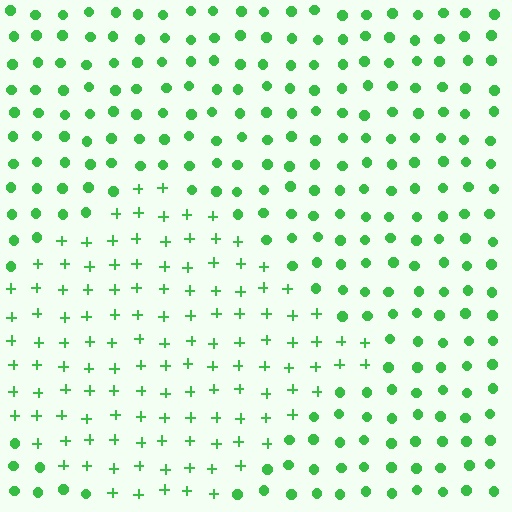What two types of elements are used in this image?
The image uses plus signs inside the diamond region and circles outside it.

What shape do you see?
I see a diamond.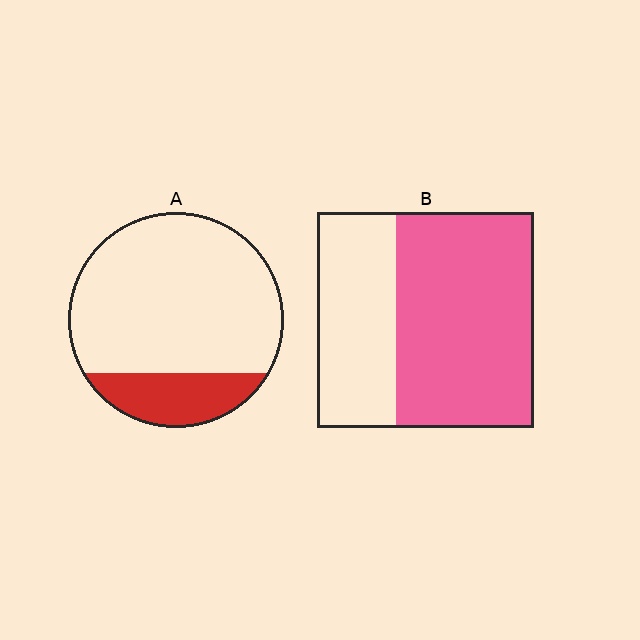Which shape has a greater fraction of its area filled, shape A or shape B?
Shape B.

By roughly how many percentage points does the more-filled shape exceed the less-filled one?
By roughly 45 percentage points (B over A).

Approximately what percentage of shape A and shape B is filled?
A is approximately 20% and B is approximately 65%.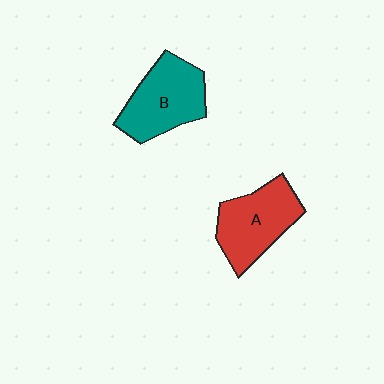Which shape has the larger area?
Shape B (teal).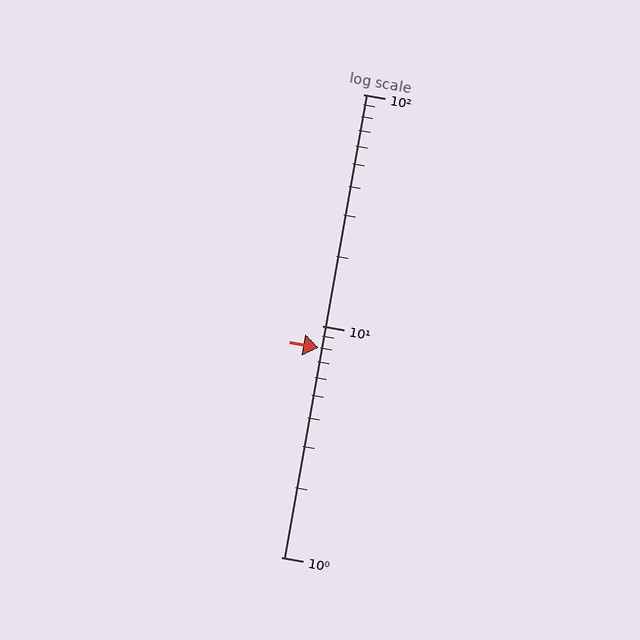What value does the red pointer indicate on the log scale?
The pointer indicates approximately 8.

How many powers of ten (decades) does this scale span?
The scale spans 2 decades, from 1 to 100.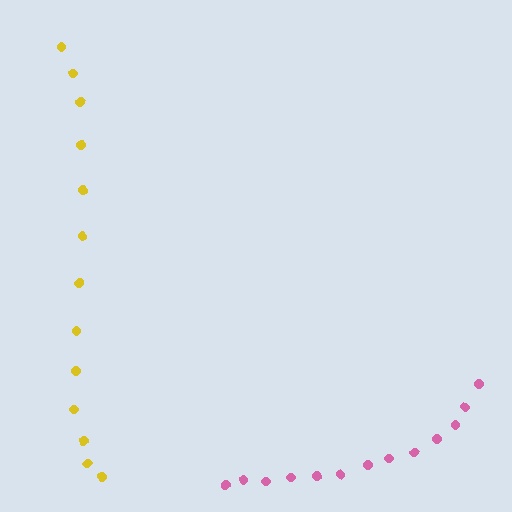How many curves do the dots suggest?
There are 2 distinct paths.